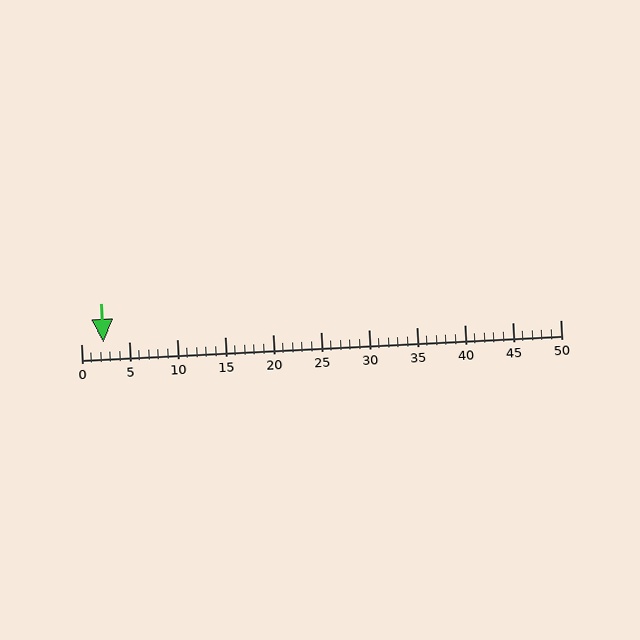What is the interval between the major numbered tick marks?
The major tick marks are spaced 5 units apart.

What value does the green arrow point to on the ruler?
The green arrow points to approximately 2.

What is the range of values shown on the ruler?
The ruler shows values from 0 to 50.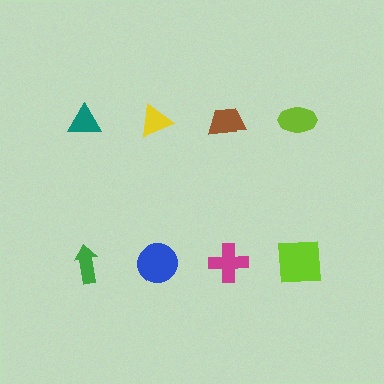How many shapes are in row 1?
4 shapes.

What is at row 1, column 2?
A yellow triangle.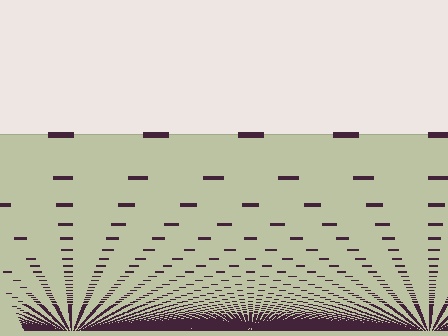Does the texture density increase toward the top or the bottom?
Density increases toward the bottom.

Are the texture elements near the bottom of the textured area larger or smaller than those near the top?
Smaller. The gradient is inverted — elements near the bottom are smaller and denser.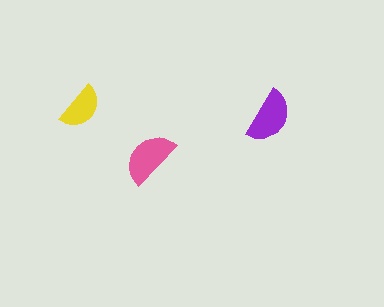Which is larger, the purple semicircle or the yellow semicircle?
The purple one.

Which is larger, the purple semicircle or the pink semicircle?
The pink one.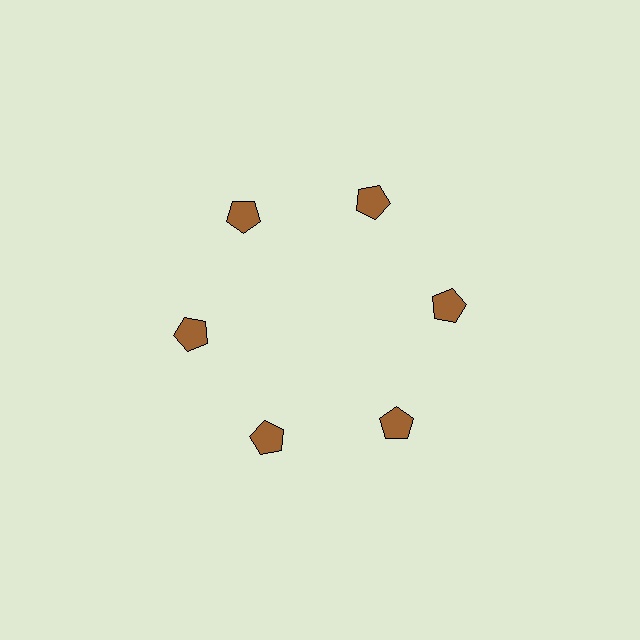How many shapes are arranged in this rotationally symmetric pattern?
There are 6 shapes, arranged in 6 groups of 1.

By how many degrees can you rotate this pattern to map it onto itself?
The pattern maps onto itself every 60 degrees of rotation.